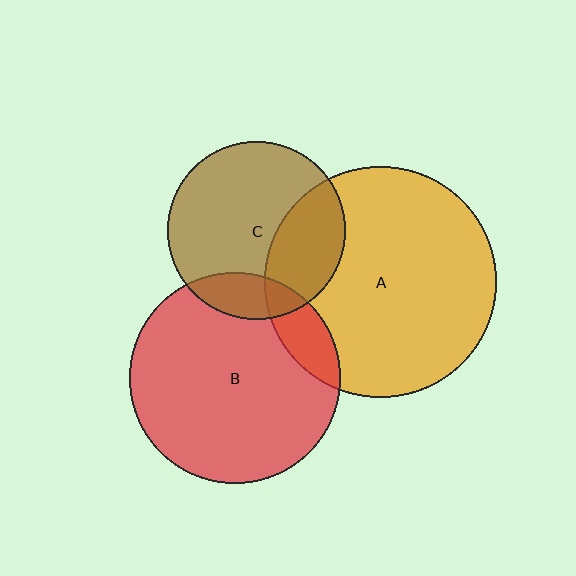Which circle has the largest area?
Circle A (orange).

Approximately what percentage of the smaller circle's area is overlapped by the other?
Approximately 10%.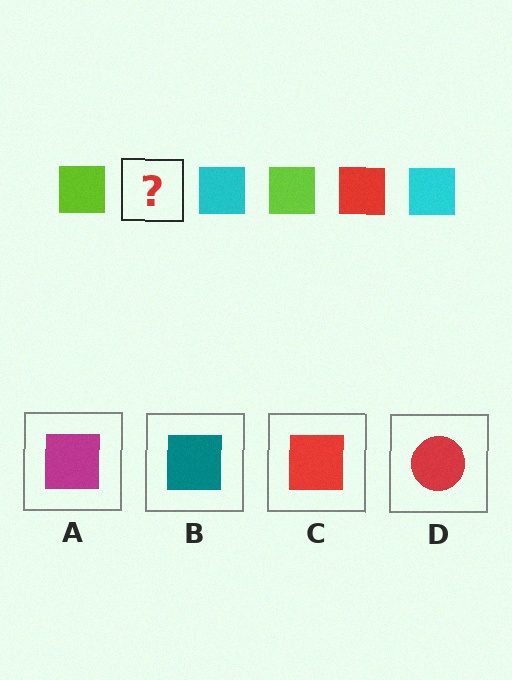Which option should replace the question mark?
Option C.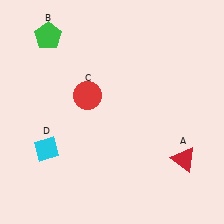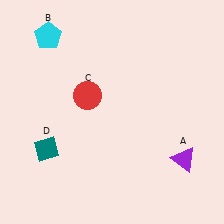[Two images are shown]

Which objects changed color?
A changed from red to purple. B changed from green to cyan. D changed from cyan to teal.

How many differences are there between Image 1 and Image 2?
There are 3 differences between the two images.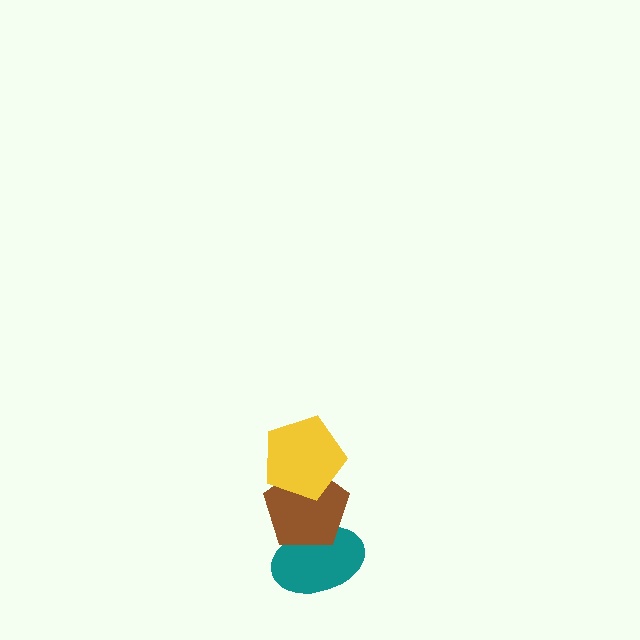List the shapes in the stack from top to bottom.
From top to bottom: the yellow pentagon, the brown pentagon, the teal ellipse.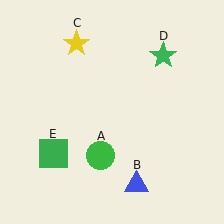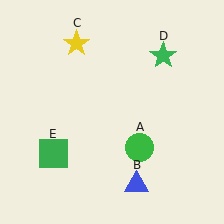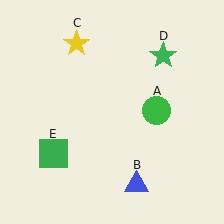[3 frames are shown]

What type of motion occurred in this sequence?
The green circle (object A) rotated counterclockwise around the center of the scene.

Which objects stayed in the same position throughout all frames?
Blue triangle (object B) and yellow star (object C) and green star (object D) and green square (object E) remained stationary.